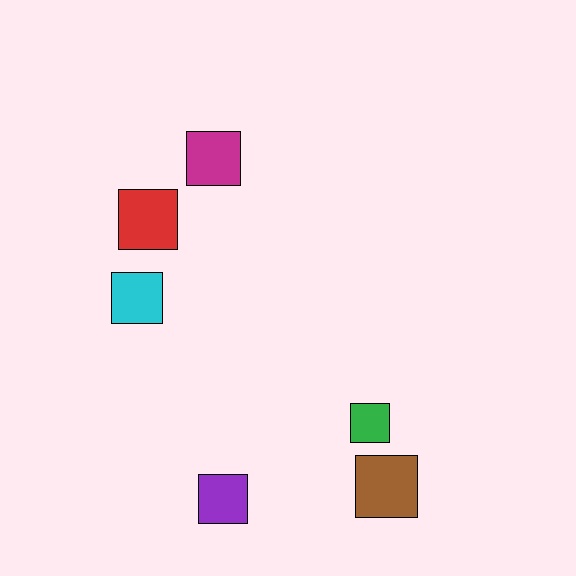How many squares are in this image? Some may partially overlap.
There are 6 squares.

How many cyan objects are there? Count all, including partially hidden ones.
There is 1 cyan object.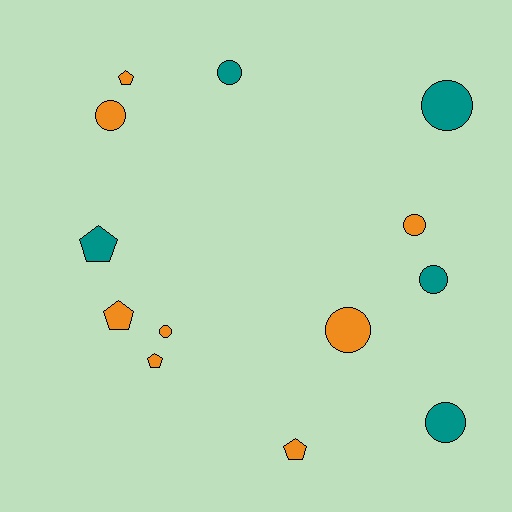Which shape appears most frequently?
Circle, with 8 objects.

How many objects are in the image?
There are 13 objects.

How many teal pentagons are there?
There is 1 teal pentagon.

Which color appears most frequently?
Orange, with 8 objects.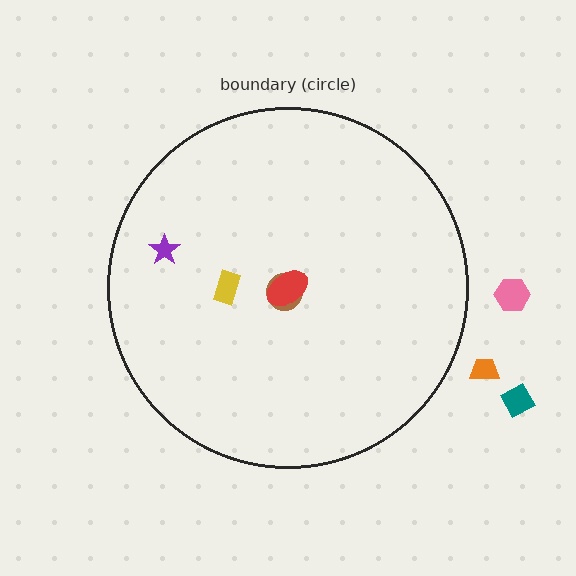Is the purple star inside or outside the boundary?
Inside.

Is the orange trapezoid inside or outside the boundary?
Outside.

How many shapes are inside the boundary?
4 inside, 3 outside.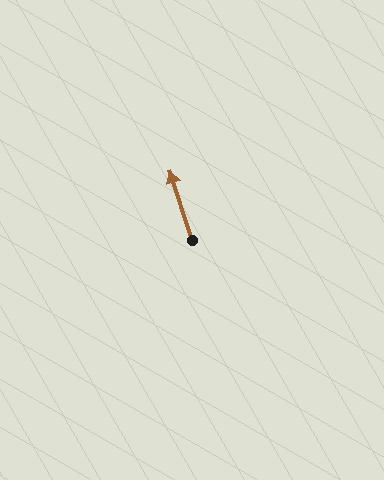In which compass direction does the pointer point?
North.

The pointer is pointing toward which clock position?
Roughly 11 o'clock.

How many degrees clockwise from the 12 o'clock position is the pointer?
Approximately 342 degrees.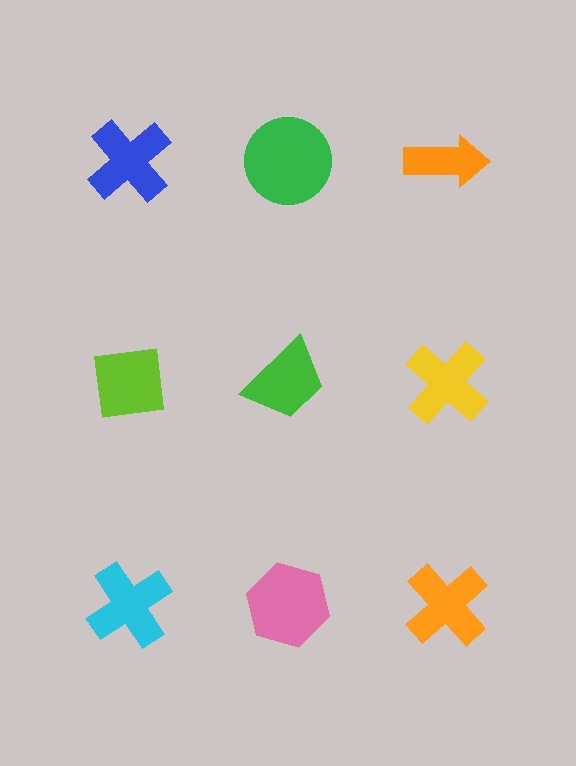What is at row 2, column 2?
A green trapezoid.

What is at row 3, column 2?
A pink hexagon.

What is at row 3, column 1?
A cyan cross.